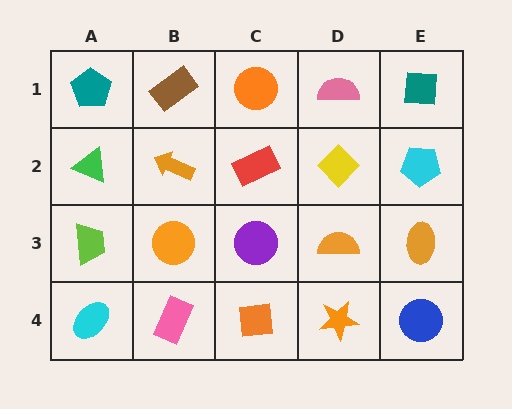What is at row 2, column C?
A red rectangle.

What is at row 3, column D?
An orange semicircle.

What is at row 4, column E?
A blue circle.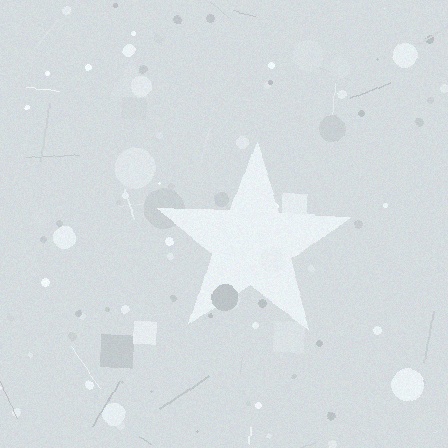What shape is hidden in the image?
A star is hidden in the image.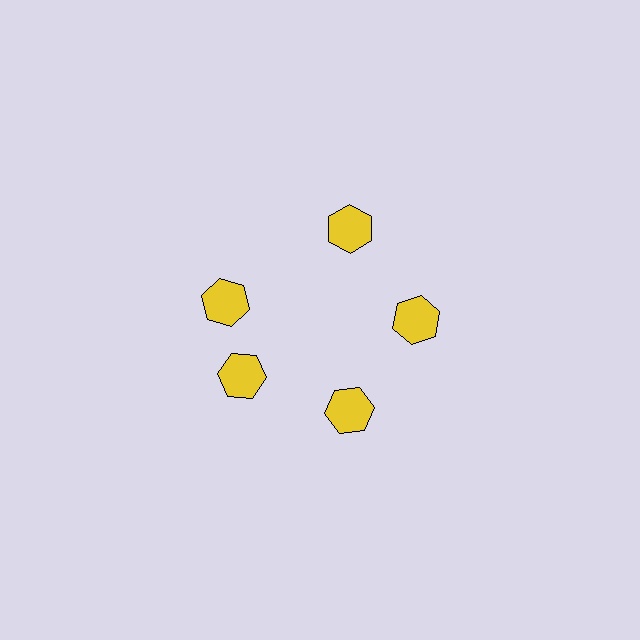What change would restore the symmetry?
The symmetry would be restored by rotating it back into even spacing with its neighbors so that all 5 hexagons sit at equal angles and equal distance from the center.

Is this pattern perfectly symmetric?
No. The 5 yellow hexagons are arranged in a ring, but one element near the 10 o'clock position is rotated out of alignment along the ring, breaking the 5-fold rotational symmetry.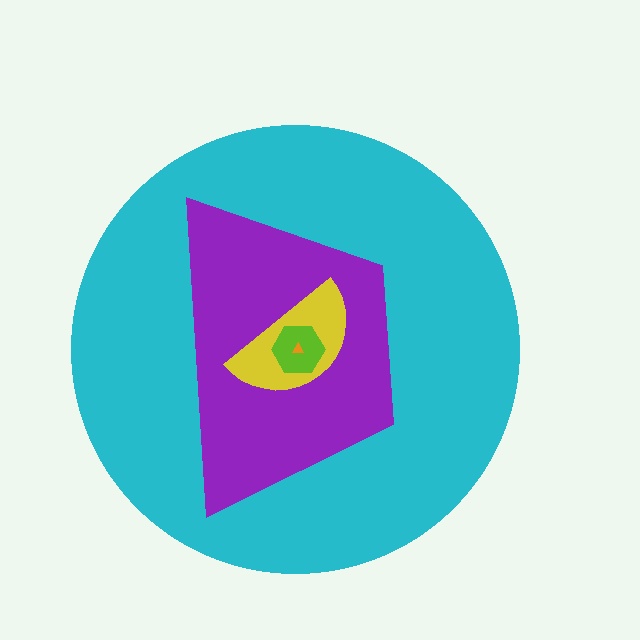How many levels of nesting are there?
5.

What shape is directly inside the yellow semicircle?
The lime hexagon.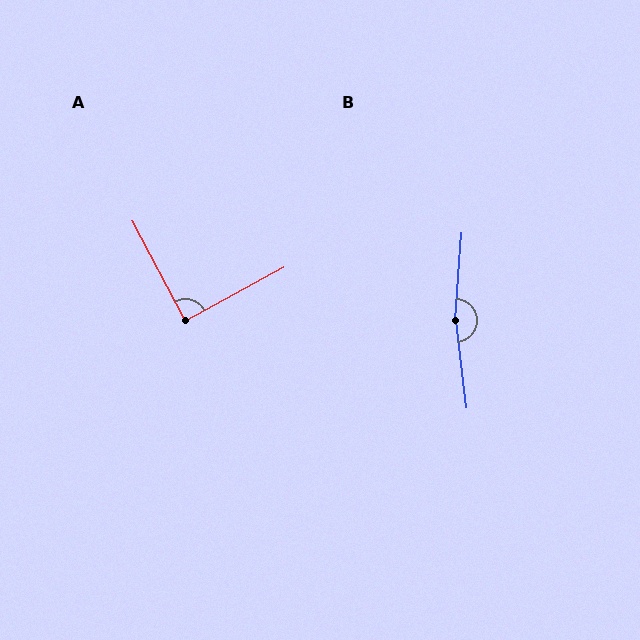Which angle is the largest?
B, at approximately 168 degrees.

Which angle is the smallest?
A, at approximately 89 degrees.